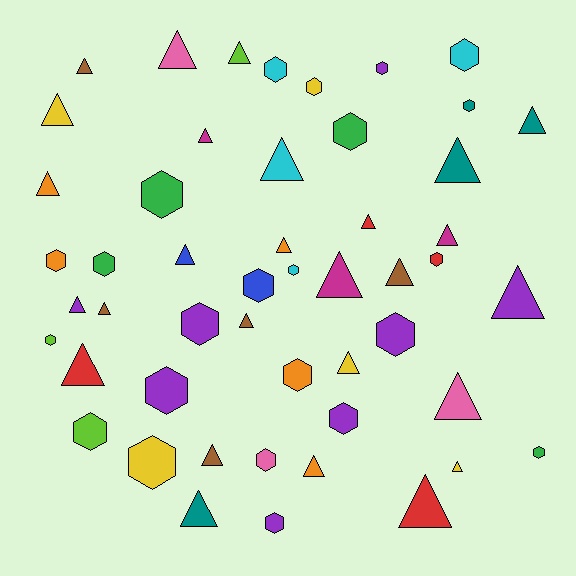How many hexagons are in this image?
There are 23 hexagons.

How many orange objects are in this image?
There are 5 orange objects.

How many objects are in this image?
There are 50 objects.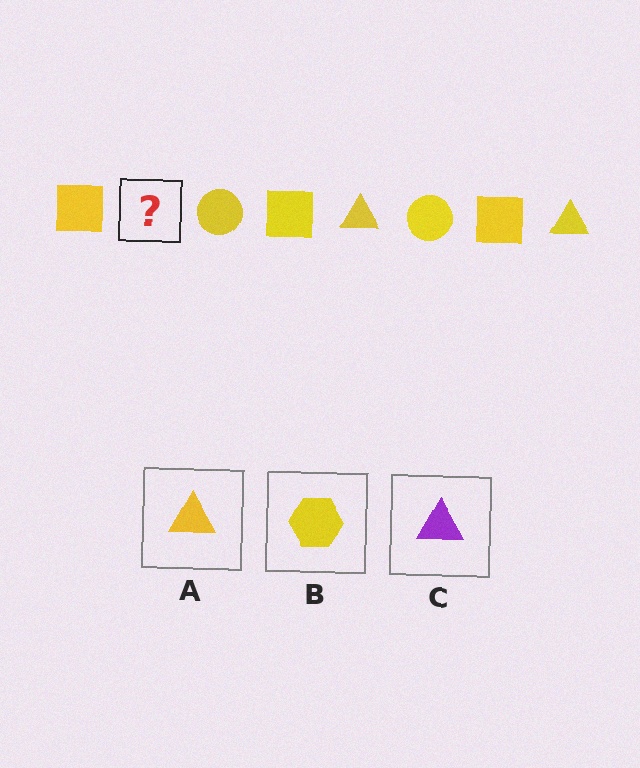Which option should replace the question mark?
Option A.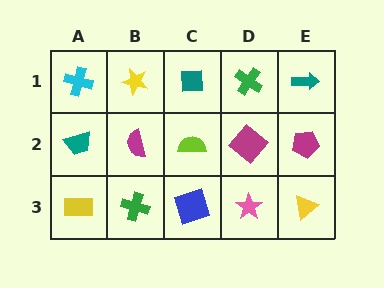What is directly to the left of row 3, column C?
A green cross.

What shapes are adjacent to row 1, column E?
A magenta pentagon (row 2, column E), a green cross (row 1, column D).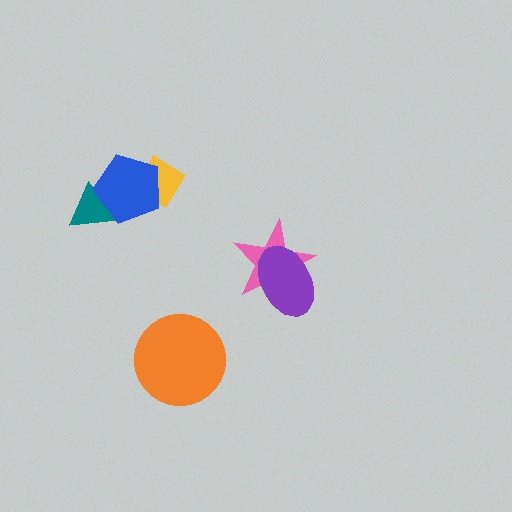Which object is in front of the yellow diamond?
The blue pentagon is in front of the yellow diamond.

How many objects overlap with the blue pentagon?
2 objects overlap with the blue pentagon.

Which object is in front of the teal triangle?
The blue pentagon is in front of the teal triangle.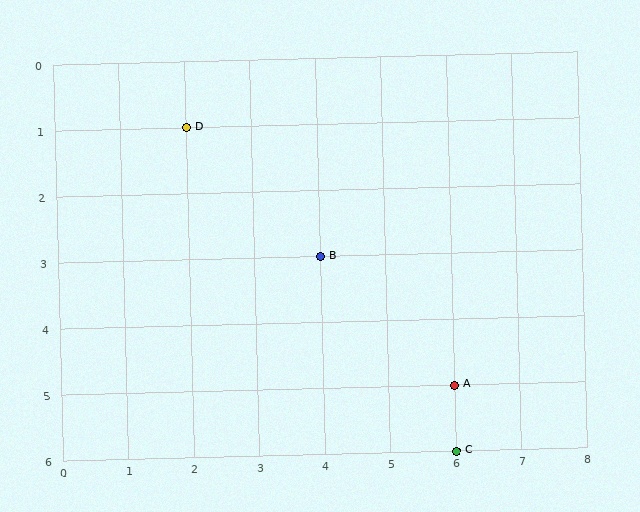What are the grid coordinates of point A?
Point A is at grid coordinates (6, 5).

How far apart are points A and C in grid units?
Points A and C are 1 row apart.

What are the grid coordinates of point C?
Point C is at grid coordinates (6, 6).